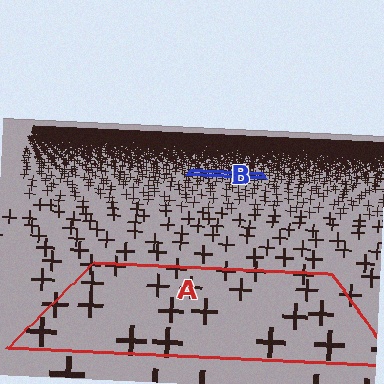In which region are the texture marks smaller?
The texture marks are smaller in region B, because it is farther away.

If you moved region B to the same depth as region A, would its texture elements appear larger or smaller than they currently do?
They would appear larger. At a closer depth, the same texture elements are projected at a bigger on-screen size.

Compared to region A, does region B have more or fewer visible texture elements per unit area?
Region B has more texture elements per unit area — they are packed more densely because it is farther away.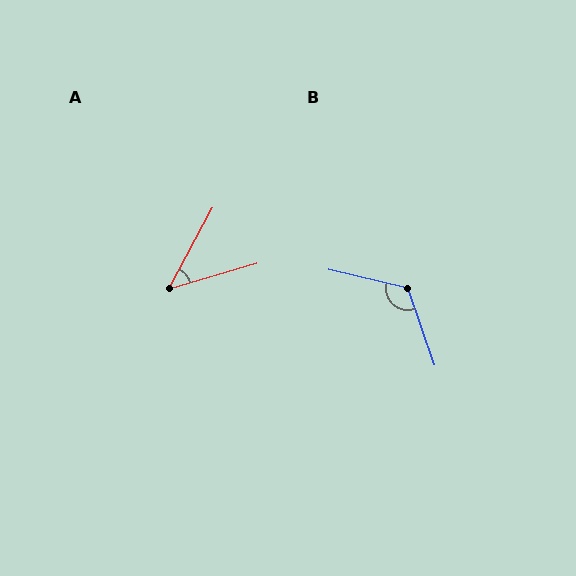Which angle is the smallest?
A, at approximately 46 degrees.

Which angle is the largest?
B, at approximately 122 degrees.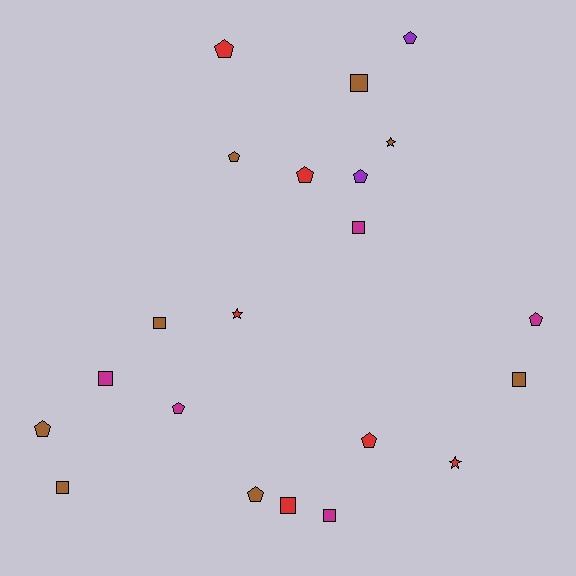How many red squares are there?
There is 1 red square.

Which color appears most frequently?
Brown, with 8 objects.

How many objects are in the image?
There are 21 objects.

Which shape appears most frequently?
Pentagon, with 10 objects.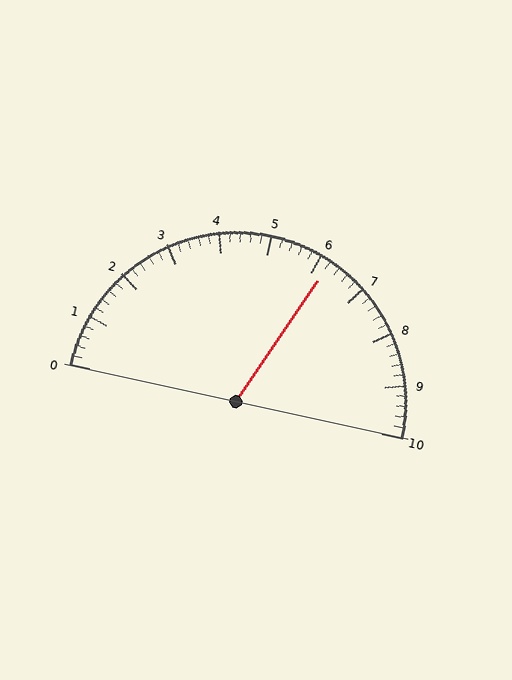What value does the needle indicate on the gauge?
The needle indicates approximately 6.2.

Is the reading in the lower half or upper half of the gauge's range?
The reading is in the upper half of the range (0 to 10).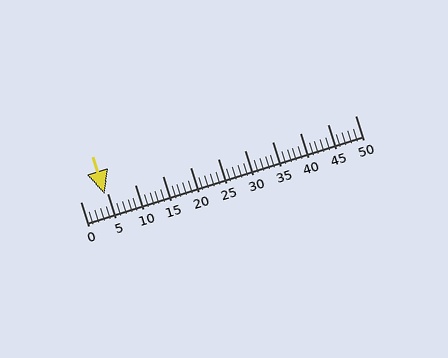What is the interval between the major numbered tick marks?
The major tick marks are spaced 5 units apart.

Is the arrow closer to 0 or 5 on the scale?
The arrow is closer to 5.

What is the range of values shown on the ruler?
The ruler shows values from 0 to 50.